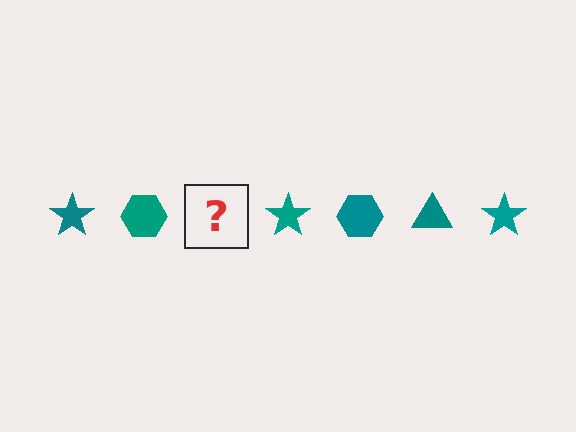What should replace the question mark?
The question mark should be replaced with a teal triangle.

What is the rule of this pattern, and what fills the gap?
The rule is that the pattern cycles through star, hexagon, triangle shapes in teal. The gap should be filled with a teal triangle.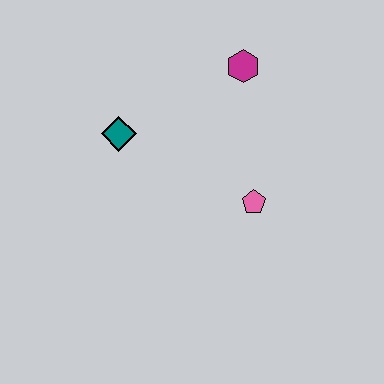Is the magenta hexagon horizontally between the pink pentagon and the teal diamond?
Yes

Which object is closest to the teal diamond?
The magenta hexagon is closest to the teal diamond.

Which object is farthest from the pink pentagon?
The teal diamond is farthest from the pink pentagon.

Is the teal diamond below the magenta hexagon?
Yes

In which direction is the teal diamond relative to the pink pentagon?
The teal diamond is to the left of the pink pentagon.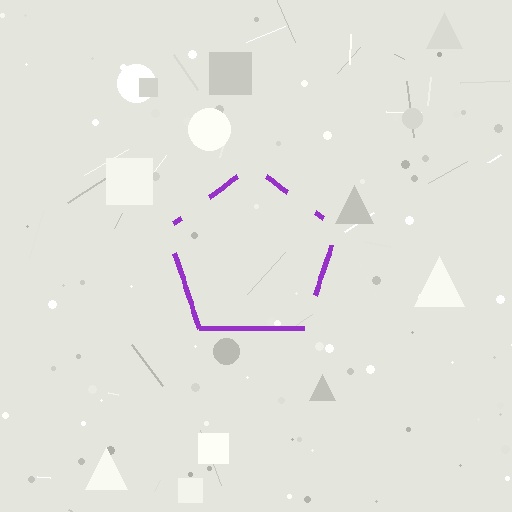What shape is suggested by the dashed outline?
The dashed outline suggests a pentagon.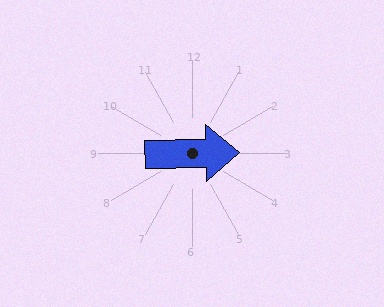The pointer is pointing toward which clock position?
Roughly 3 o'clock.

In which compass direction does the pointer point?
East.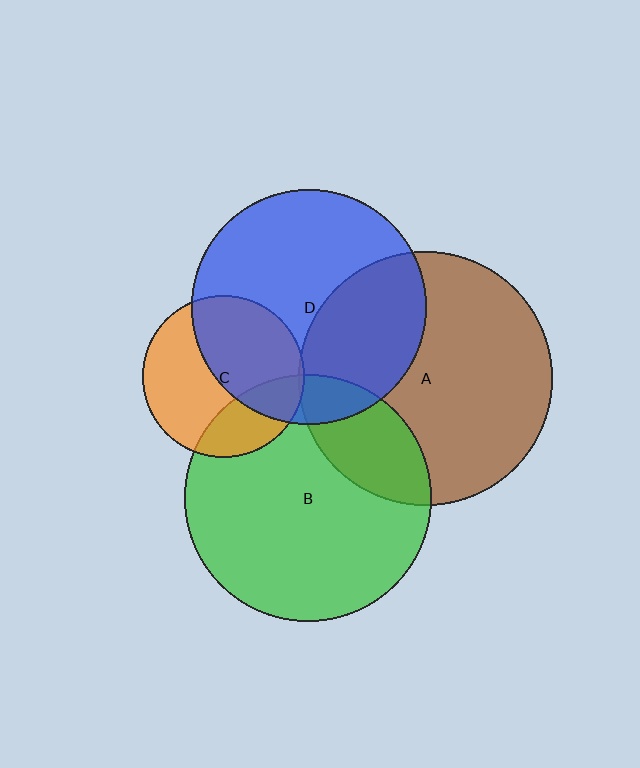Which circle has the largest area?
Circle A (brown).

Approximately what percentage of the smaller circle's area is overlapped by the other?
Approximately 20%.